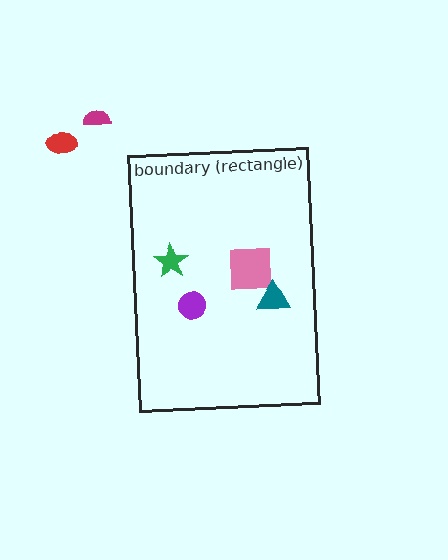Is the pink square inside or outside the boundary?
Inside.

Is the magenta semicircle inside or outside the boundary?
Outside.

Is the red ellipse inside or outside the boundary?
Outside.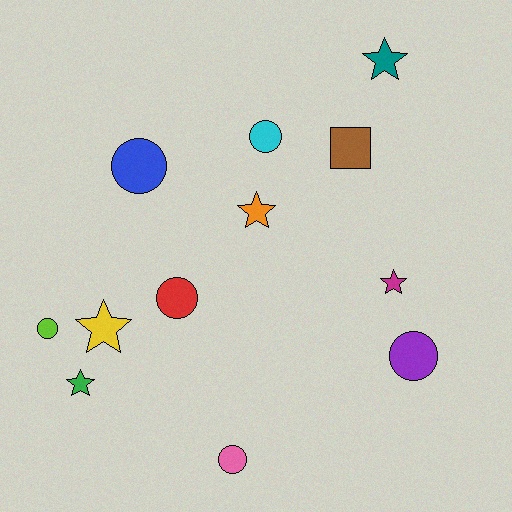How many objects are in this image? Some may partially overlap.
There are 12 objects.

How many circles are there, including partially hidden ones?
There are 6 circles.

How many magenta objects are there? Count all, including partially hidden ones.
There is 1 magenta object.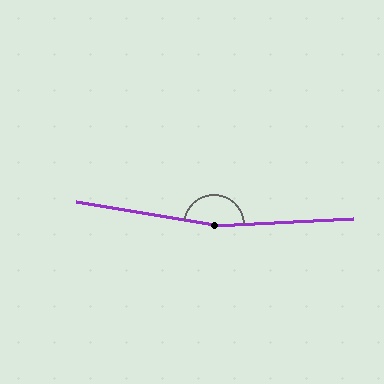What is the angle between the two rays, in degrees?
Approximately 168 degrees.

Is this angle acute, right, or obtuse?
It is obtuse.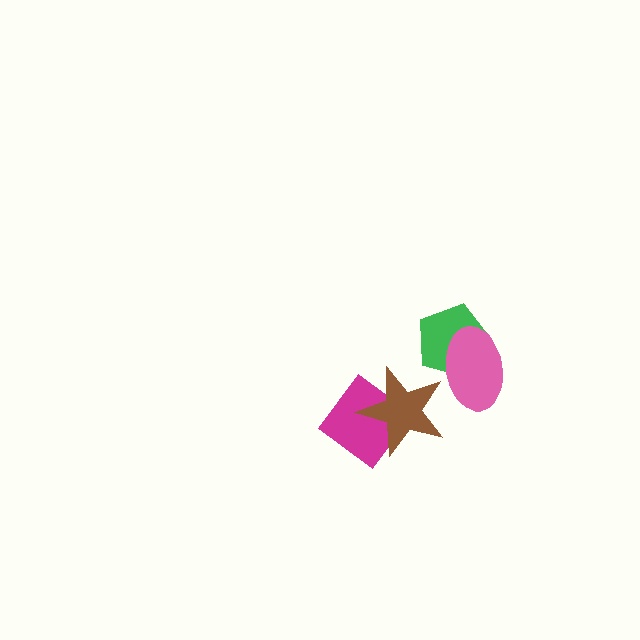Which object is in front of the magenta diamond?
The brown star is in front of the magenta diamond.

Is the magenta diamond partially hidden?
Yes, it is partially covered by another shape.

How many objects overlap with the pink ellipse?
1 object overlaps with the pink ellipse.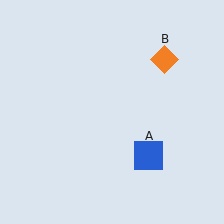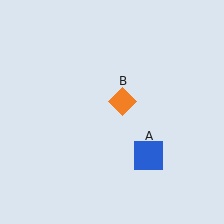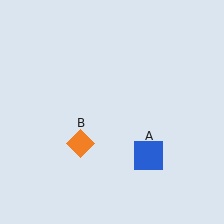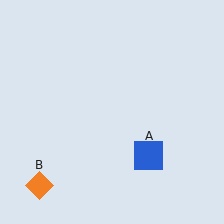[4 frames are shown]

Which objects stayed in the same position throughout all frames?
Blue square (object A) remained stationary.